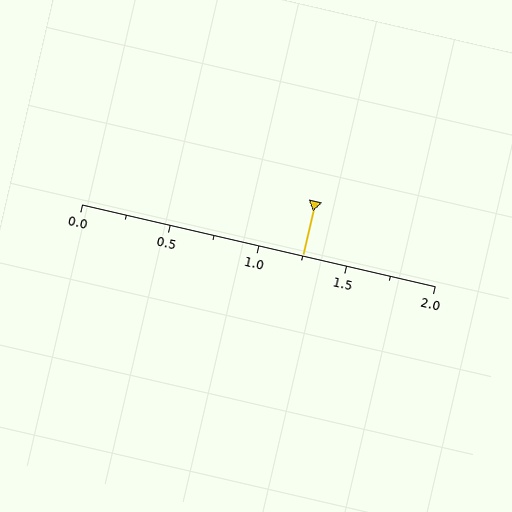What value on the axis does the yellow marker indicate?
The marker indicates approximately 1.25.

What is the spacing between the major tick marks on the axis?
The major ticks are spaced 0.5 apart.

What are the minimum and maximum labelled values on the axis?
The axis runs from 0.0 to 2.0.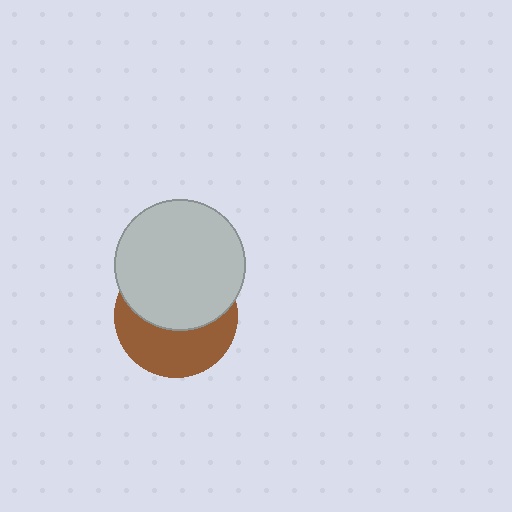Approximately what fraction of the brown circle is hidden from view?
Roughly 54% of the brown circle is hidden behind the light gray circle.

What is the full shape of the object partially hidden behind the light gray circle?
The partially hidden object is a brown circle.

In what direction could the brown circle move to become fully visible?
The brown circle could move down. That would shift it out from behind the light gray circle entirely.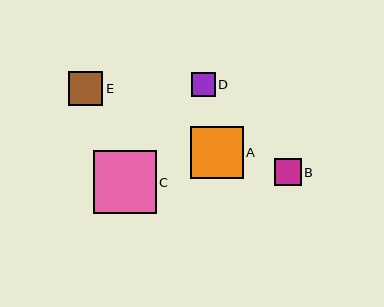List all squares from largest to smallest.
From largest to smallest: C, A, E, B, D.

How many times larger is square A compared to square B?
Square A is approximately 2.0 times the size of square B.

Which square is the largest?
Square C is the largest with a size of approximately 62 pixels.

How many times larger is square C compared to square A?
Square C is approximately 1.2 times the size of square A.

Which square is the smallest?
Square D is the smallest with a size of approximately 23 pixels.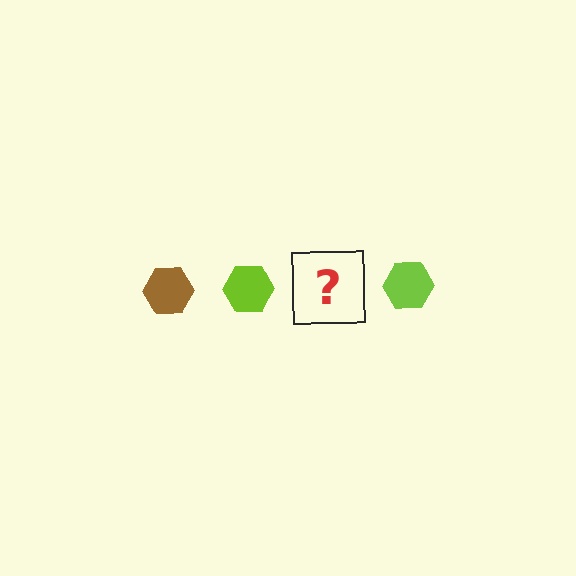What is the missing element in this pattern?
The missing element is a brown hexagon.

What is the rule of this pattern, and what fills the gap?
The rule is that the pattern cycles through brown, lime hexagons. The gap should be filled with a brown hexagon.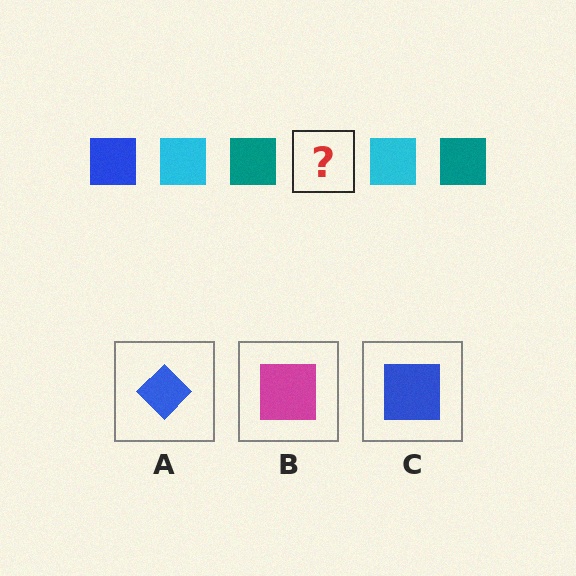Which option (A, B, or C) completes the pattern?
C.